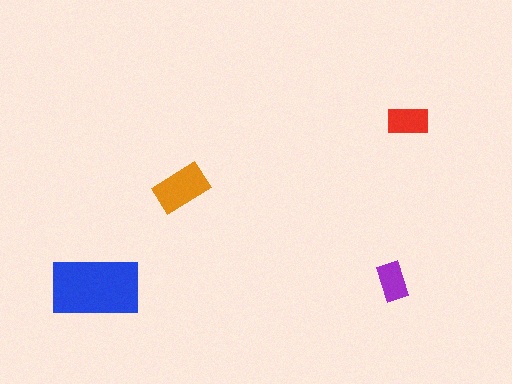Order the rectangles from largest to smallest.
the blue one, the orange one, the red one, the purple one.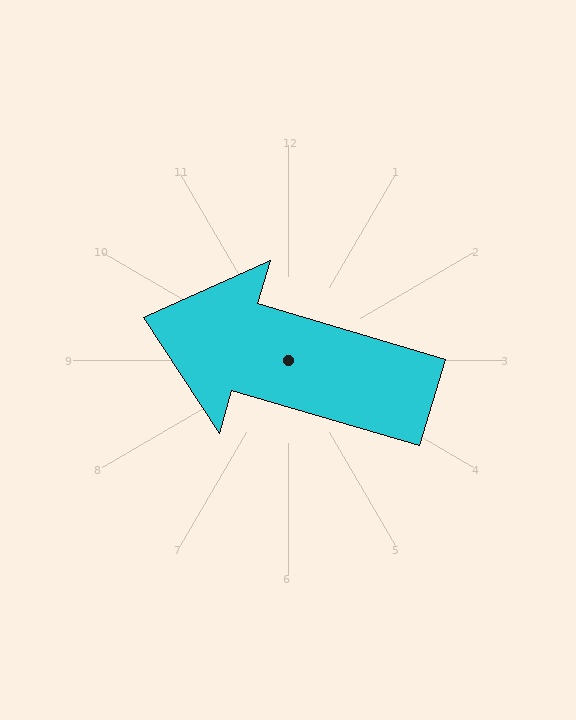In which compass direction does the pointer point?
West.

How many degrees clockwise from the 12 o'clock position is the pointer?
Approximately 286 degrees.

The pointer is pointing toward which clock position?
Roughly 10 o'clock.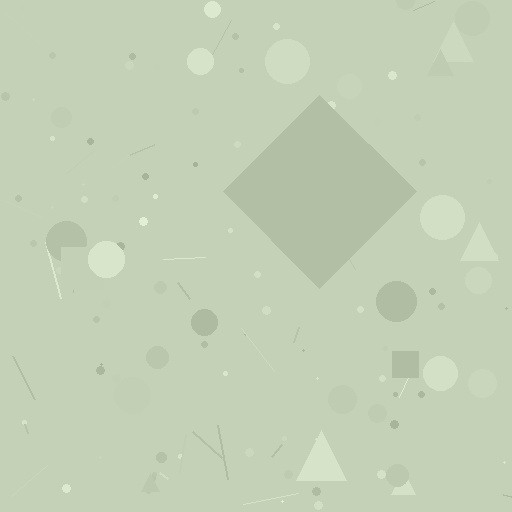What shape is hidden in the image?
A diamond is hidden in the image.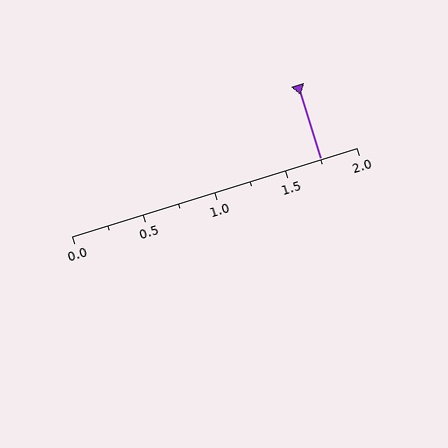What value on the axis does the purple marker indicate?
The marker indicates approximately 1.75.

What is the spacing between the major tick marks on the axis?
The major ticks are spaced 0.5 apart.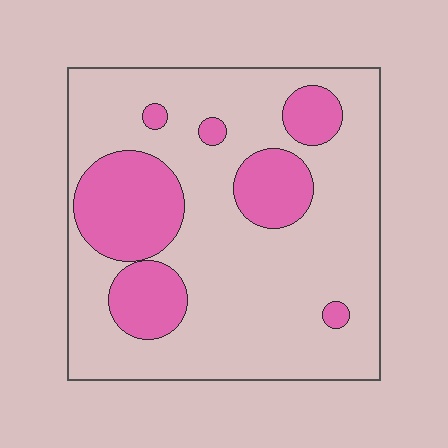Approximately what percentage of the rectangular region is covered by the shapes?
Approximately 25%.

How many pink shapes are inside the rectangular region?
7.